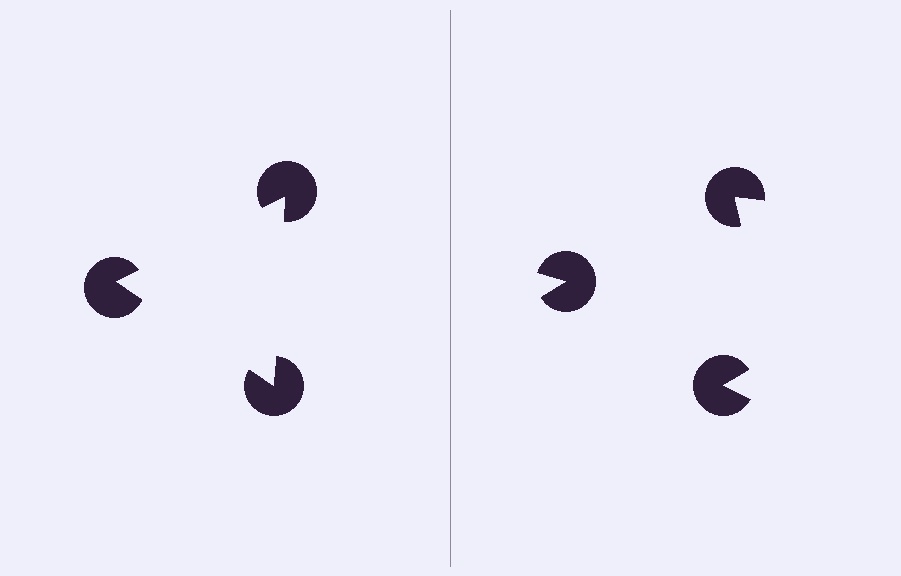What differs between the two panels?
The pac-man discs are positioned identically on both sides; only the wedge orientations differ. On the left they align to a triangle; on the right they are misaligned.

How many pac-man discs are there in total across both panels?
6 — 3 on each side.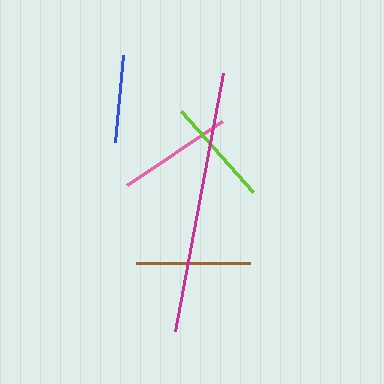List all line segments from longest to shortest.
From longest to shortest: magenta, pink, brown, lime, blue.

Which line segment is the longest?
The magenta line is the longest at approximately 262 pixels.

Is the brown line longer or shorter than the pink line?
The pink line is longer than the brown line.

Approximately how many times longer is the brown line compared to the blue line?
The brown line is approximately 1.3 times the length of the blue line.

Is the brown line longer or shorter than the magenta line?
The magenta line is longer than the brown line.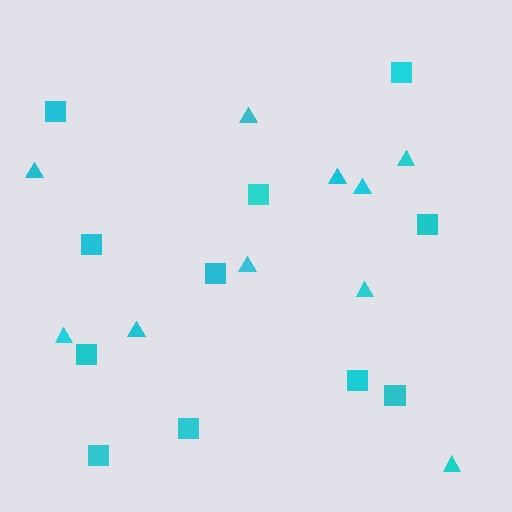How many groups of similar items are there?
There are 2 groups: one group of squares (11) and one group of triangles (10).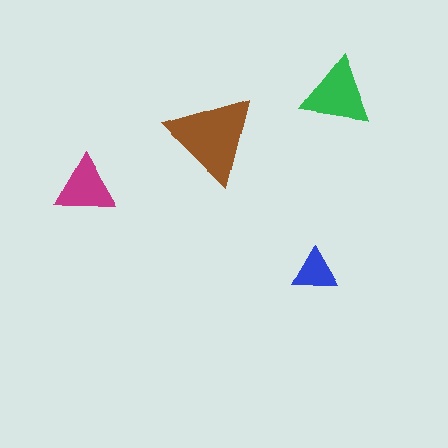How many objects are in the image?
There are 4 objects in the image.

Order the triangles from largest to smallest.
the brown one, the green one, the magenta one, the blue one.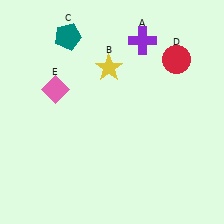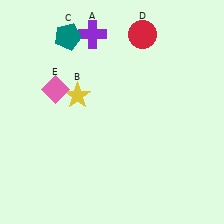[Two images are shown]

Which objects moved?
The objects that moved are: the purple cross (A), the yellow star (B), the red circle (D).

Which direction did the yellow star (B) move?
The yellow star (B) moved left.